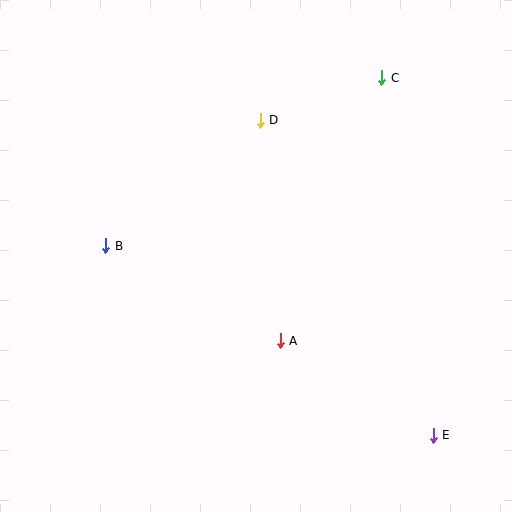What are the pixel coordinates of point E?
Point E is at (433, 435).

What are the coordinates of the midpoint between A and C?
The midpoint between A and C is at (331, 209).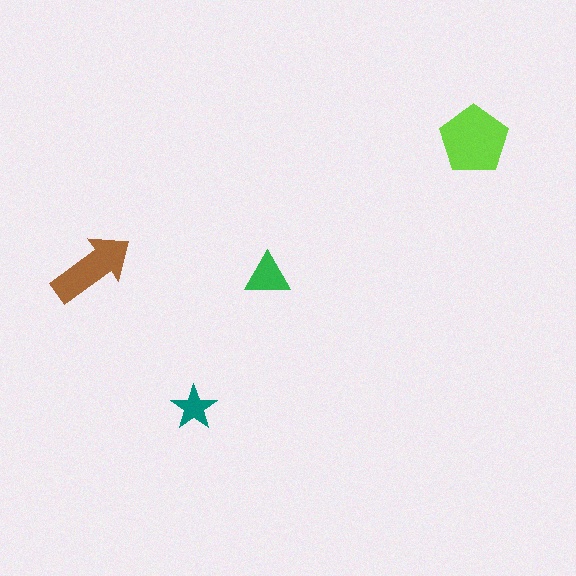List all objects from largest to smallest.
The lime pentagon, the brown arrow, the green triangle, the teal star.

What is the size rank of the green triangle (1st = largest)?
3rd.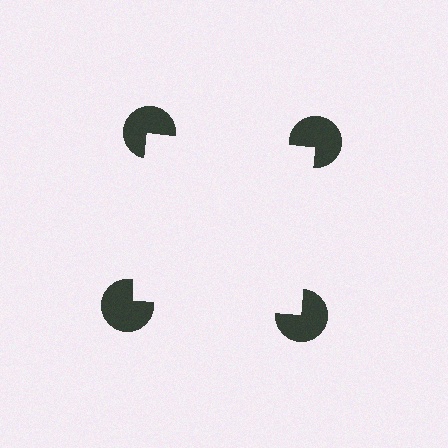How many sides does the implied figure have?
4 sides.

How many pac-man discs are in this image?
There are 4 — one at each vertex of the illusory square.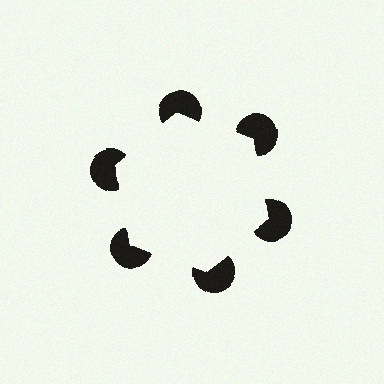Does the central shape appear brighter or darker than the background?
It typically appears slightly brighter than the background, even though no actual brightness change is drawn.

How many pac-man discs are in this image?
There are 6 — one at each vertex of the illusory hexagon.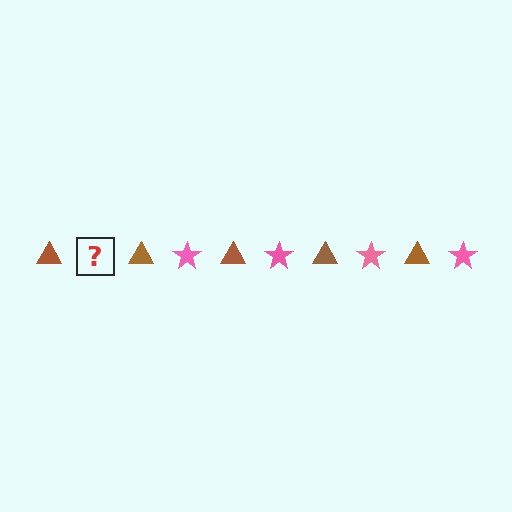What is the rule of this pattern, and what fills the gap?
The rule is that the pattern alternates between brown triangle and pink star. The gap should be filled with a pink star.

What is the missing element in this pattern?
The missing element is a pink star.